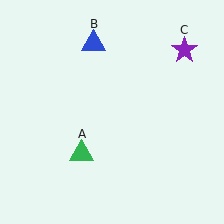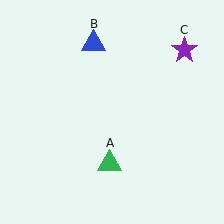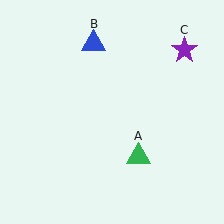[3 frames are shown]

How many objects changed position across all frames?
1 object changed position: green triangle (object A).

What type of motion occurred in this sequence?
The green triangle (object A) rotated counterclockwise around the center of the scene.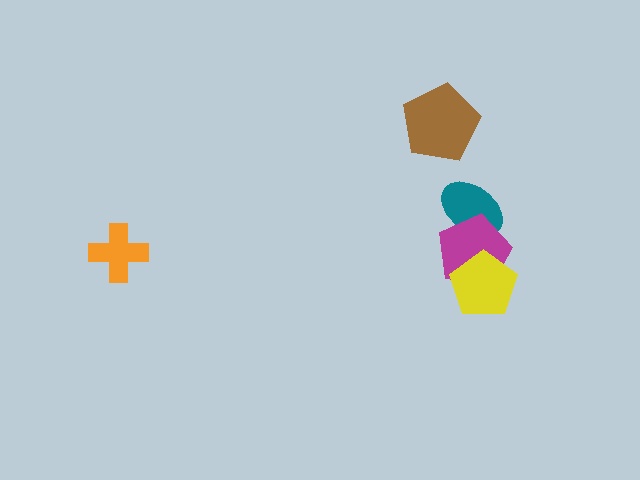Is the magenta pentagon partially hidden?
Yes, it is partially covered by another shape.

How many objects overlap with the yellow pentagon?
1 object overlaps with the yellow pentagon.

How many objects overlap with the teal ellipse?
1 object overlaps with the teal ellipse.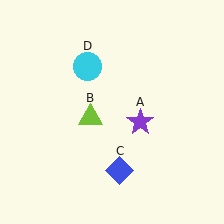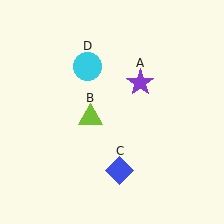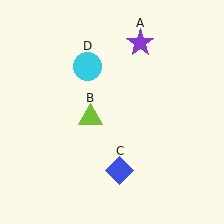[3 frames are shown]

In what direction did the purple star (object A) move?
The purple star (object A) moved up.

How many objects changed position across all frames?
1 object changed position: purple star (object A).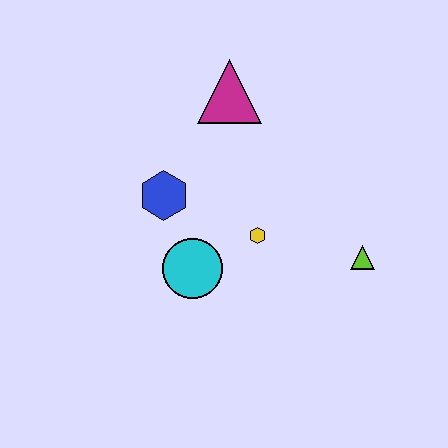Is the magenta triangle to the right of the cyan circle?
Yes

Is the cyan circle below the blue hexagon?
Yes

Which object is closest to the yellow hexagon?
The cyan circle is closest to the yellow hexagon.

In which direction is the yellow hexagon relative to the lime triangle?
The yellow hexagon is to the left of the lime triangle.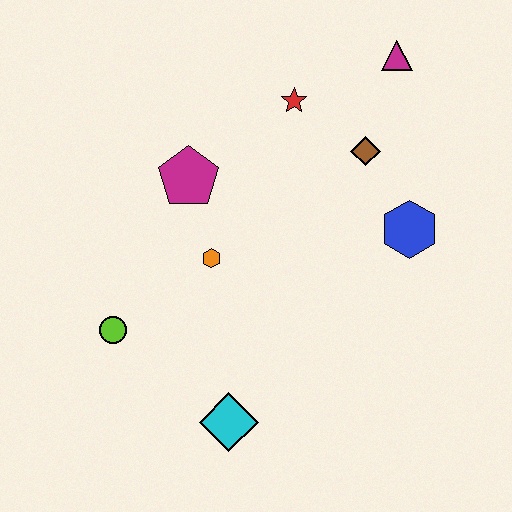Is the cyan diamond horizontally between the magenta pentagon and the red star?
Yes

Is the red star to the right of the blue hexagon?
No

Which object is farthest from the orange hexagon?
The magenta triangle is farthest from the orange hexagon.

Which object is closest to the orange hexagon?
The magenta pentagon is closest to the orange hexagon.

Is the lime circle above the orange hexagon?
No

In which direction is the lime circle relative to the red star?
The lime circle is below the red star.